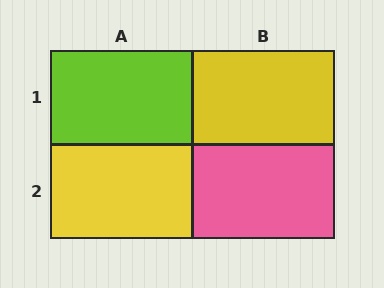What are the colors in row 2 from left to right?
Yellow, pink.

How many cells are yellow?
2 cells are yellow.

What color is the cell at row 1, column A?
Lime.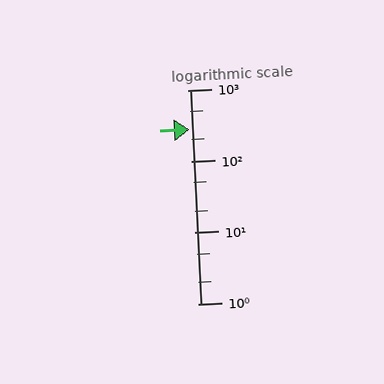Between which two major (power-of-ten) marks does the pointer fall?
The pointer is between 100 and 1000.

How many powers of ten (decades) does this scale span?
The scale spans 3 decades, from 1 to 1000.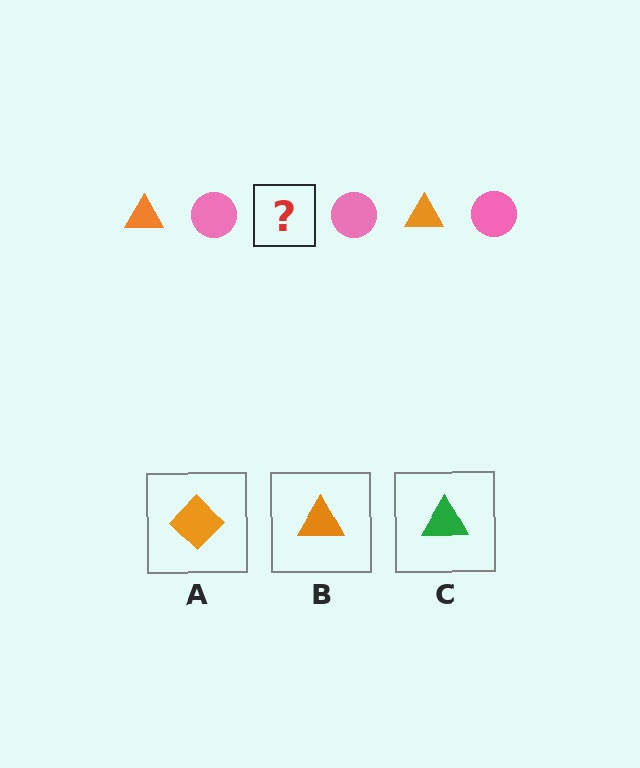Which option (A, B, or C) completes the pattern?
B.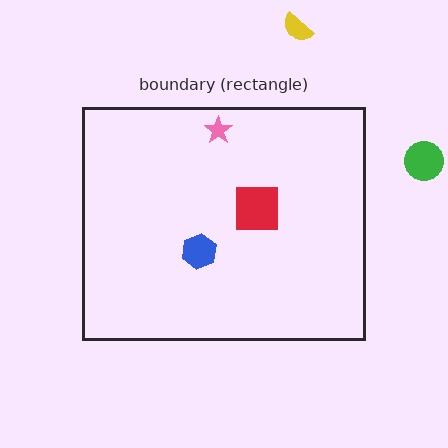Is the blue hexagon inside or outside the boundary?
Inside.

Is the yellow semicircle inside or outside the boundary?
Outside.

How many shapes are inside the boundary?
3 inside, 2 outside.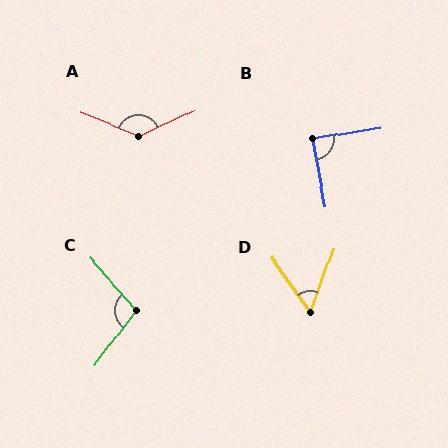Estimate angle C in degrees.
Approximately 101 degrees.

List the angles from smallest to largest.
D (55°), B (88°), C (101°), A (133°).